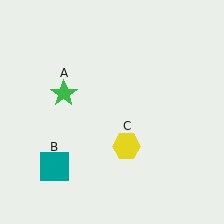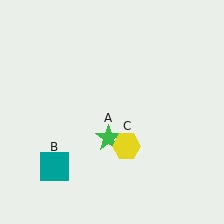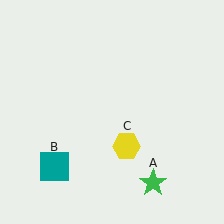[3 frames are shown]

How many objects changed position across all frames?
1 object changed position: green star (object A).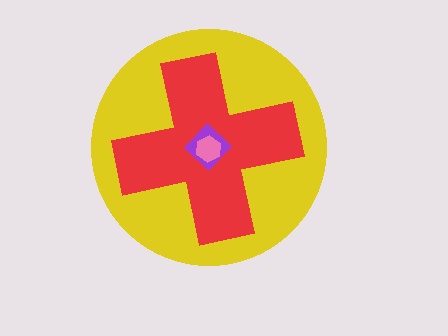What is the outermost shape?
The yellow circle.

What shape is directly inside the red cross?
The purple diamond.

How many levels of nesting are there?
4.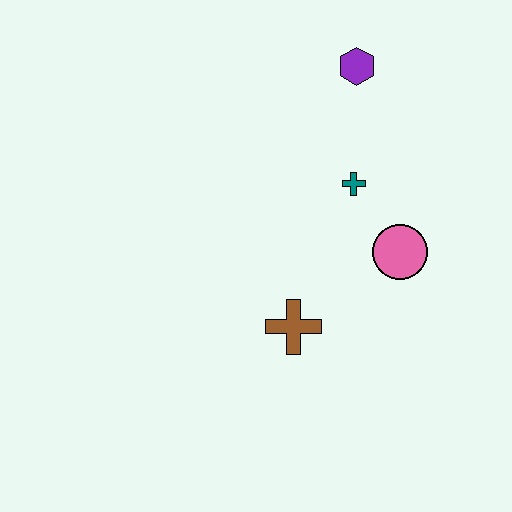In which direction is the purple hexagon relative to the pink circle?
The purple hexagon is above the pink circle.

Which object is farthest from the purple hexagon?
The brown cross is farthest from the purple hexagon.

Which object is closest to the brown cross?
The pink circle is closest to the brown cross.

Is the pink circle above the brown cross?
Yes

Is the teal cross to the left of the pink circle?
Yes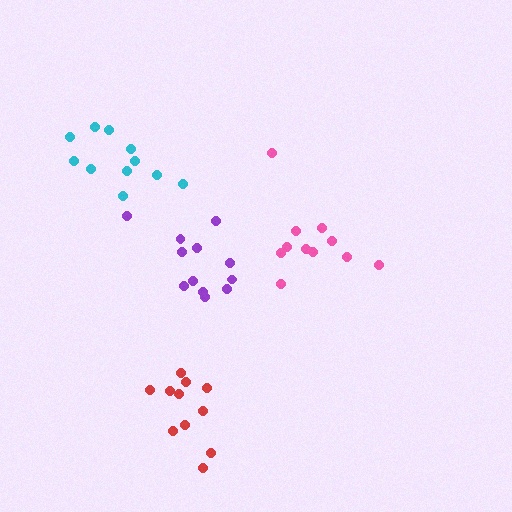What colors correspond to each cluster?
The clusters are colored: cyan, red, purple, pink.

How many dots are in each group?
Group 1: 11 dots, Group 2: 11 dots, Group 3: 12 dots, Group 4: 11 dots (45 total).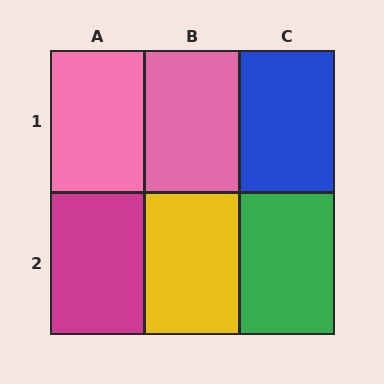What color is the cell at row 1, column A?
Pink.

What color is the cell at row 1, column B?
Pink.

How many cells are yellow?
1 cell is yellow.